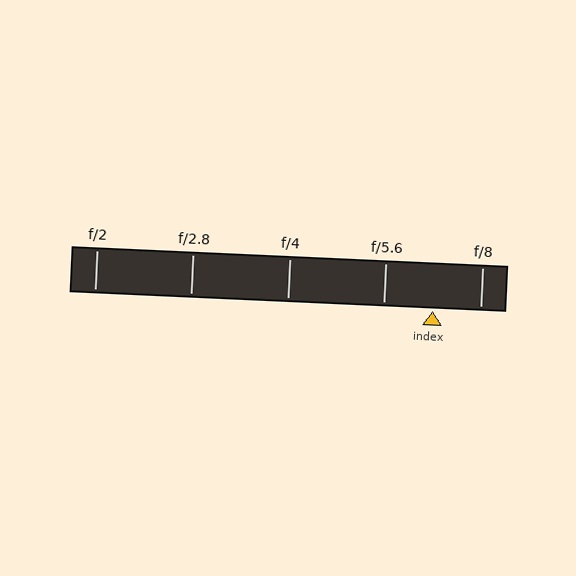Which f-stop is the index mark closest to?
The index mark is closest to f/8.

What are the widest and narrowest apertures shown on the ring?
The widest aperture shown is f/2 and the narrowest is f/8.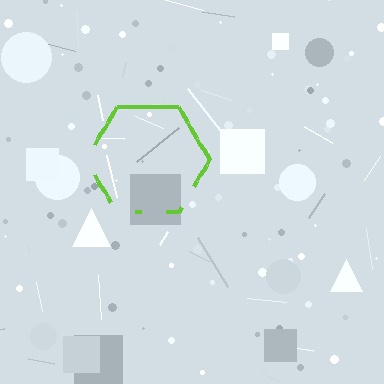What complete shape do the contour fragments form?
The contour fragments form a hexagon.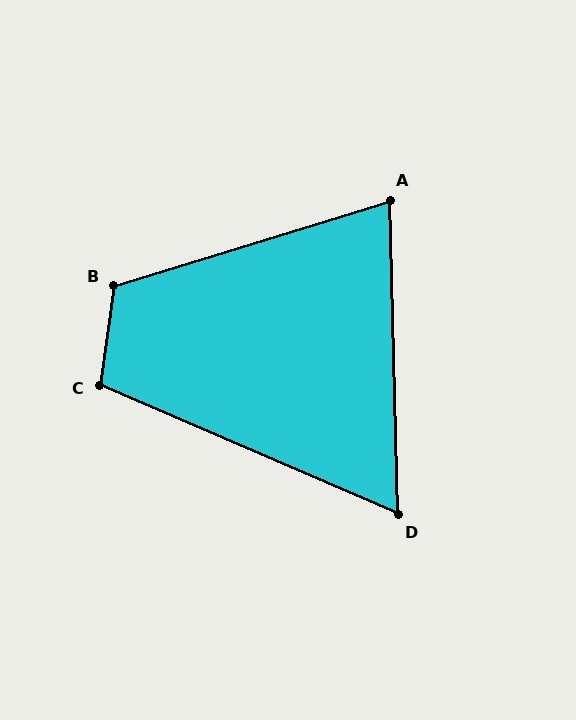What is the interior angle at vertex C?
Approximately 106 degrees (obtuse).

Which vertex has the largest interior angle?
B, at approximately 115 degrees.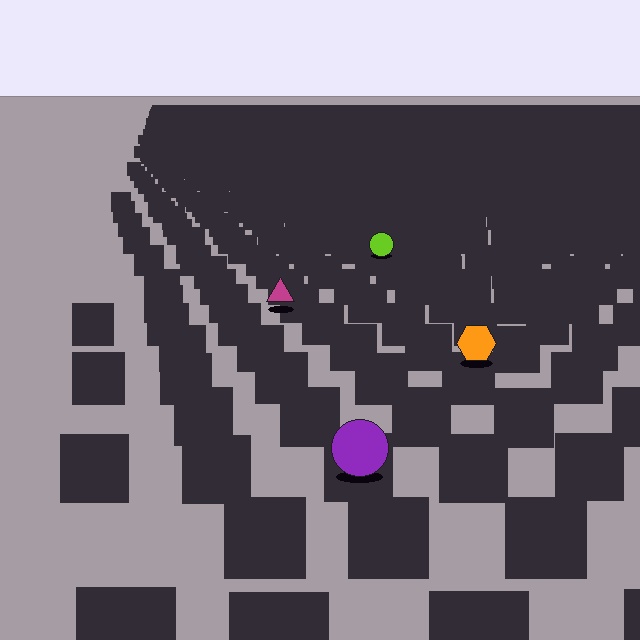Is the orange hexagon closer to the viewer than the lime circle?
Yes. The orange hexagon is closer — you can tell from the texture gradient: the ground texture is coarser near it.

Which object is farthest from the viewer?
The lime circle is farthest from the viewer. It appears smaller and the ground texture around it is denser.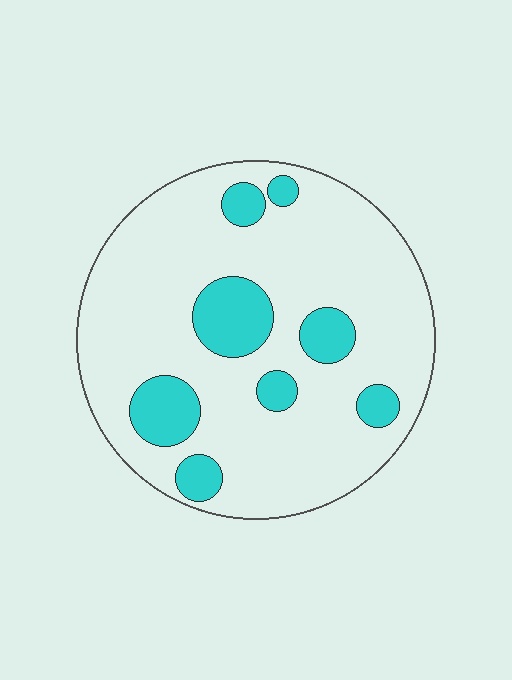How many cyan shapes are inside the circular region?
8.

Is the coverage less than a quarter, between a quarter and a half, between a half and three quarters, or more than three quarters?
Less than a quarter.